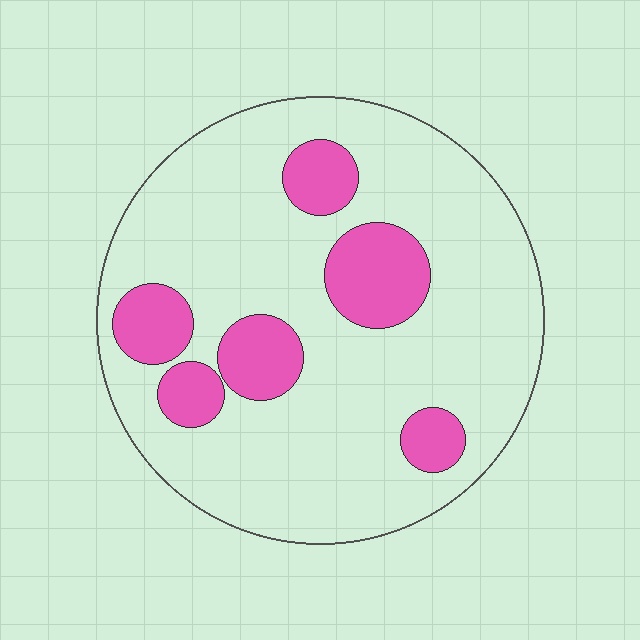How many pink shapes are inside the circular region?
6.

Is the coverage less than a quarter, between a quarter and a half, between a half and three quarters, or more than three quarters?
Less than a quarter.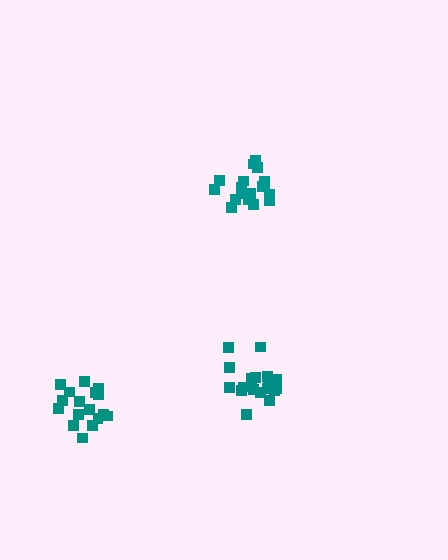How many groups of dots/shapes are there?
There are 3 groups.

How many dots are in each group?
Group 1: 18 dots, Group 2: 19 dots, Group 3: 19 dots (56 total).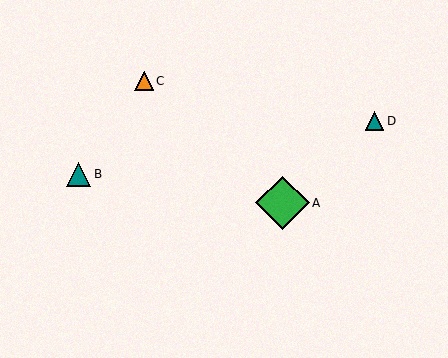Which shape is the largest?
The green diamond (labeled A) is the largest.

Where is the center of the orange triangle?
The center of the orange triangle is at (144, 81).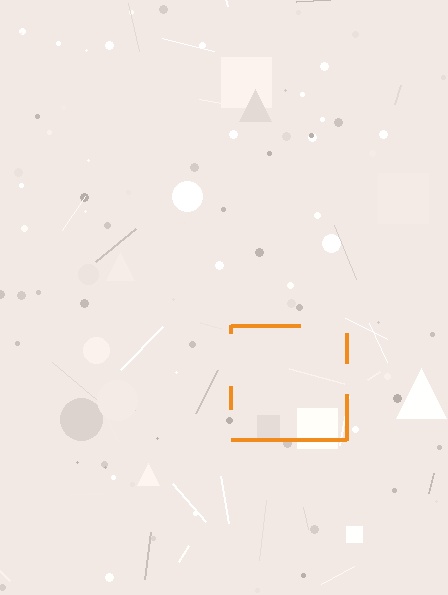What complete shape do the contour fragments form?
The contour fragments form a square.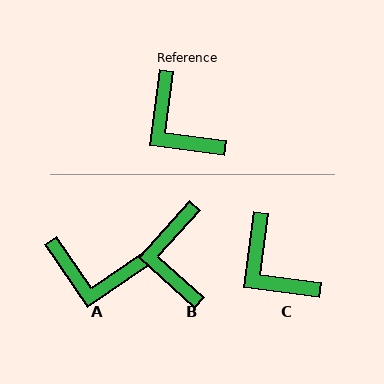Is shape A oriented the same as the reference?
No, it is off by about 42 degrees.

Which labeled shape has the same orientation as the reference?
C.